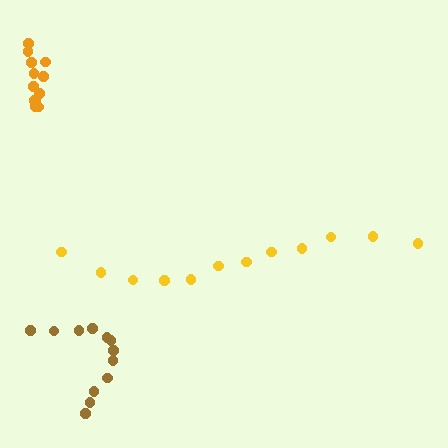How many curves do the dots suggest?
There are 3 distinct paths.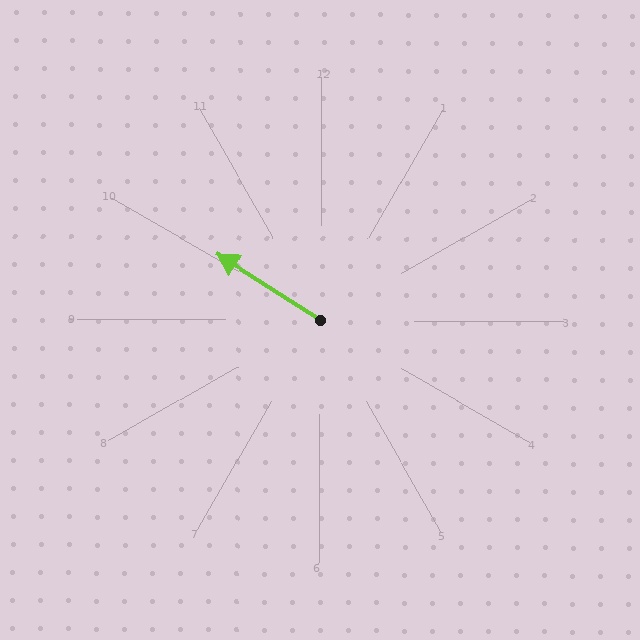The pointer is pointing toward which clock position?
Roughly 10 o'clock.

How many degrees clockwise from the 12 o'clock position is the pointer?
Approximately 302 degrees.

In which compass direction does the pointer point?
Northwest.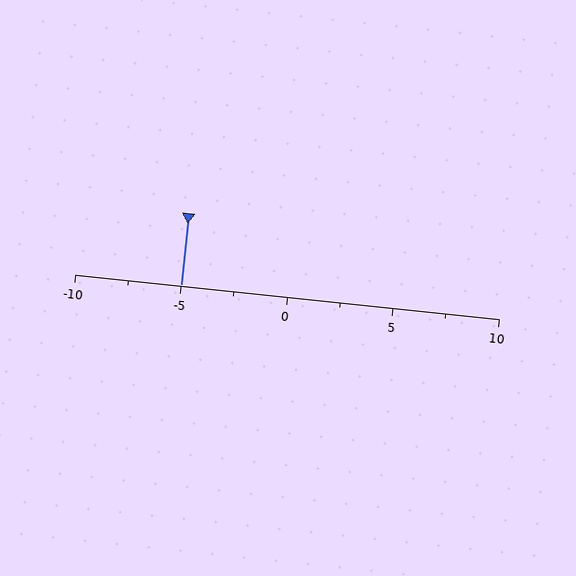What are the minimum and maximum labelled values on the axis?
The axis runs from -10 to 10.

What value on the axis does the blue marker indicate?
The marker indicates approximately -5.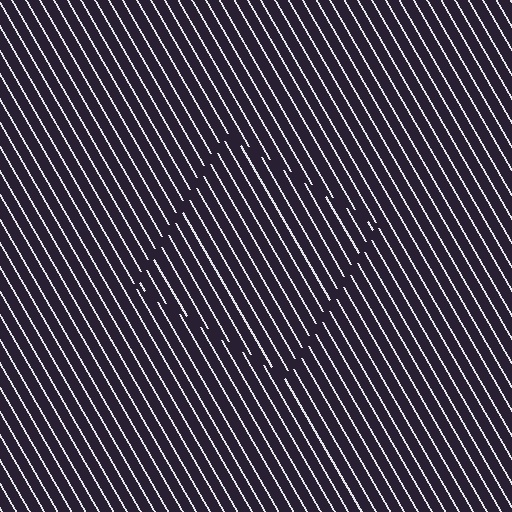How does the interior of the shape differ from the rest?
The interior of the shape contains the same grating, shifted by half a period — the contour is defined by the phase discontinuity where line-ends from the inner and outer gratings abut.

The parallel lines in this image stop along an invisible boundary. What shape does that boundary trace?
An illusory square. The interior of the shape contains the same grating, shifted by half a period — the contour is defined by the phase discontinuity where line-ends from the inner and outer gratings abut.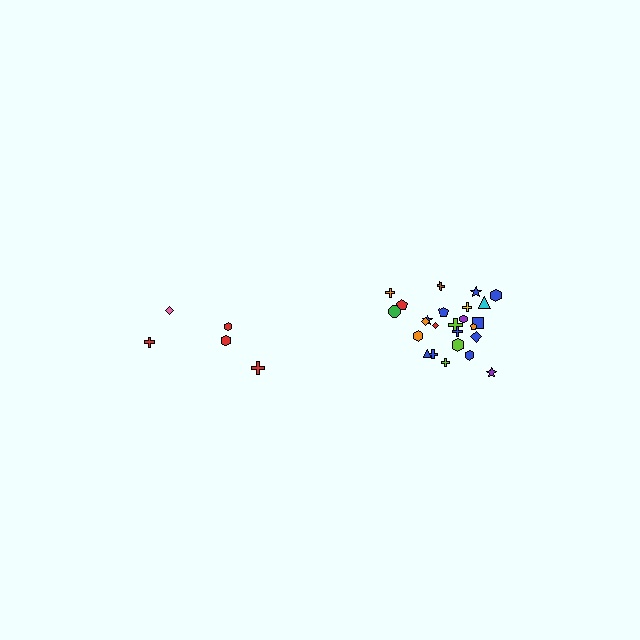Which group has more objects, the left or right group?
The right group.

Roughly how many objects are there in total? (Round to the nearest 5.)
Roughly 30 objects in total.